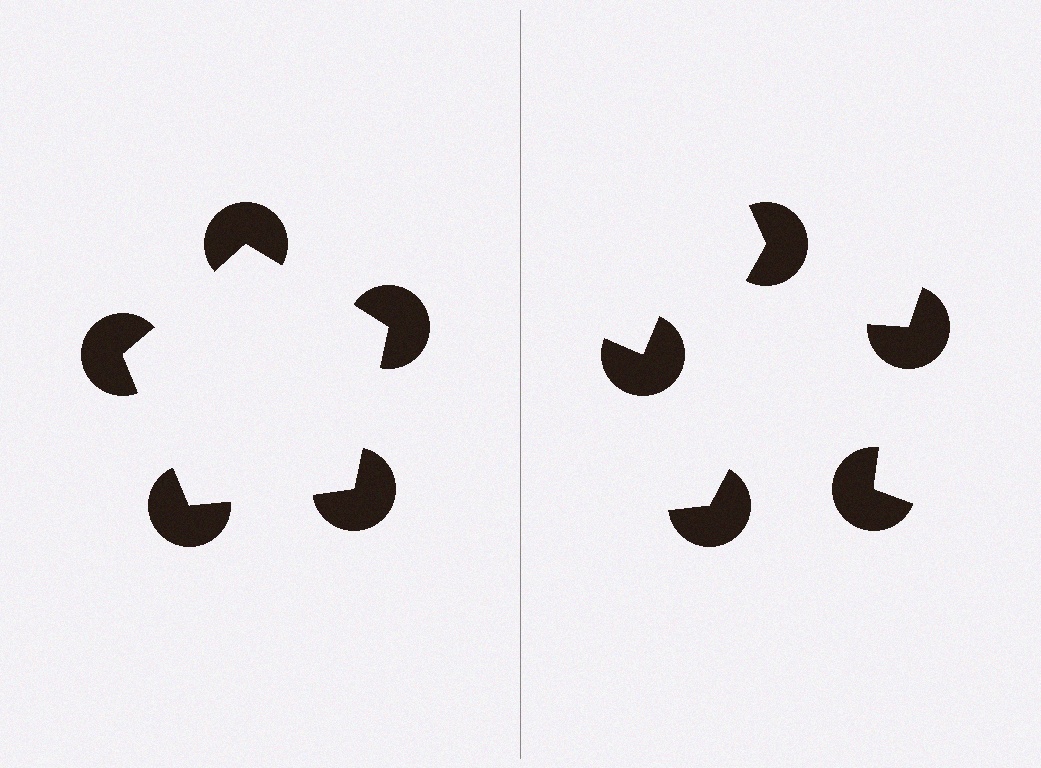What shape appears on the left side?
An illusory pentagon.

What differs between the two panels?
The pac-man discs are positioned identically on both sides; only the wedge orientations differ. On the left they align to a pentagon; on the right they are misaligned.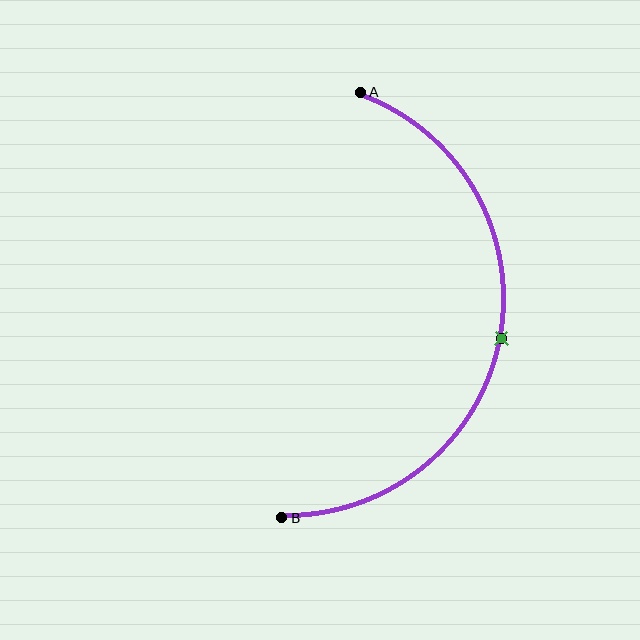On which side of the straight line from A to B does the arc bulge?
The arc bulges to the right of the straight line connecting A and B.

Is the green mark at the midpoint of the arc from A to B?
Yes. The green mark lies on the arc at equal arc-length from both A and B — it is the arc midpoint.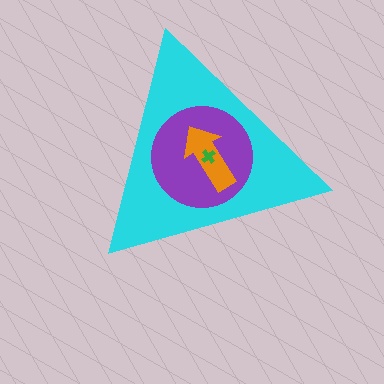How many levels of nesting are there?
4.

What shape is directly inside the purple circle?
The orange arrow.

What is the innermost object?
The green cross.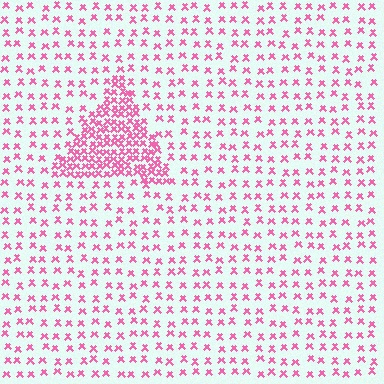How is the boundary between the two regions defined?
The boundary is defined by a change in element density (approximately 2.9x ratio). All elements are the same color, size, and shape.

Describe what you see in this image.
The image contains small pink elements arranged at two different densities. A triangle-shaped region is visible where the elements are more densely packed than the surrounding area.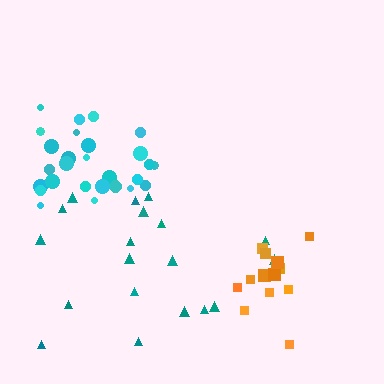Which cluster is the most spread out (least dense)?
Teal.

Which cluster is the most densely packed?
Cyan.